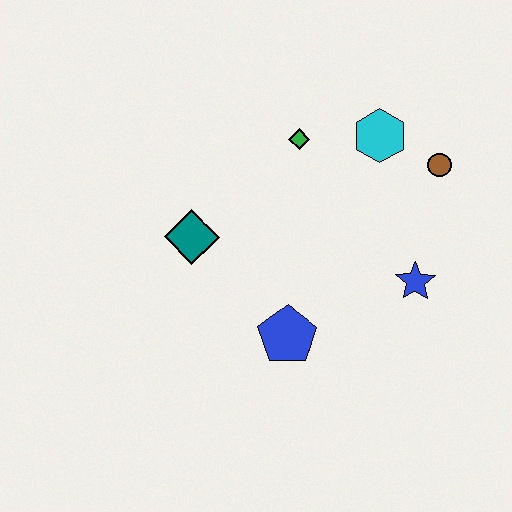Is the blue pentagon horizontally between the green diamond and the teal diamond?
Yes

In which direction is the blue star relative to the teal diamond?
The blue star is to the right of the teal diamond.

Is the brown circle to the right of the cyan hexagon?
Yes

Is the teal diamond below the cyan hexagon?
Yes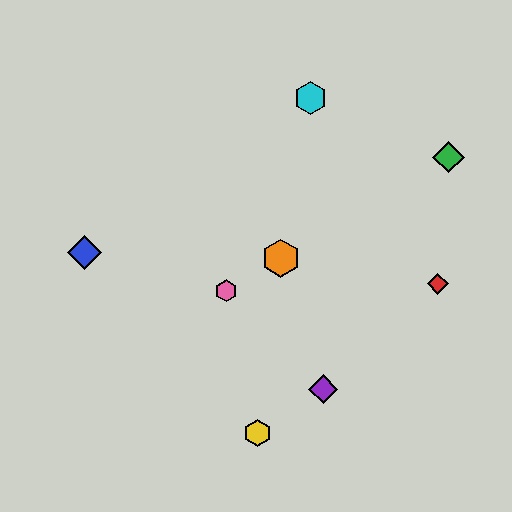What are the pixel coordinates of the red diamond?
The red diamond is at (438, 284).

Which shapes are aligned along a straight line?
The green diamond, the orange hexagon, the pink hexagon are aligned along a straight line.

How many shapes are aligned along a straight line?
3 shapes (the green diamond, the orange hexagon, the pink hexagon) are aligned along a straight line.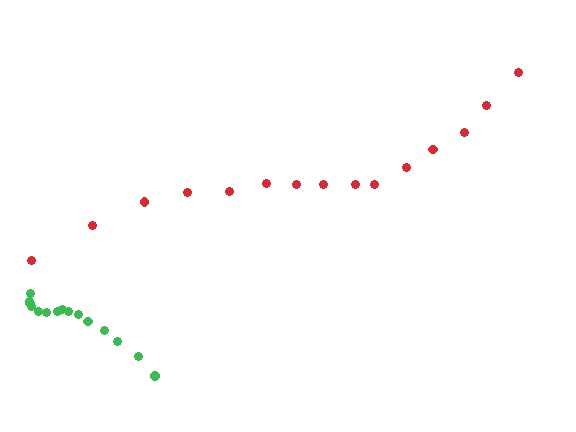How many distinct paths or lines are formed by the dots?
There are 2 distinct paths.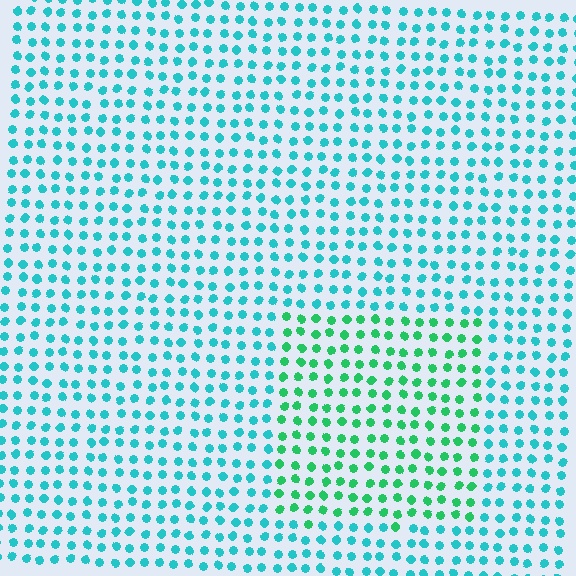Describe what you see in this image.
The image is filled with small cyan elements in a uniform arrangement. A rectangle-shaped region is visible where the elements are tinted to a slightly different hue, forming a subtle color boundary.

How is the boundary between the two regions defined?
The boundary is defined purely by a slight shift in hue (about 37 degrees). Spacing, size, and orientation are identical on both sides.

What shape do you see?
I see a rectangle.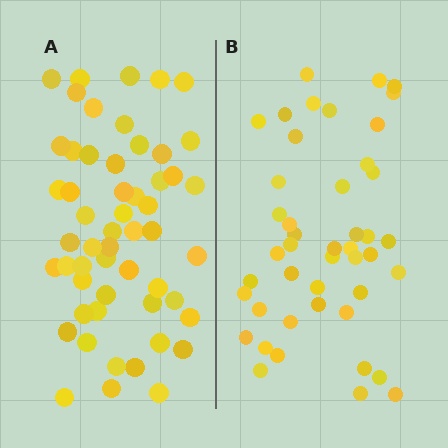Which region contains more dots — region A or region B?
Region A (the left region) has more dots.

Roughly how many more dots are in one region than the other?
Region A has roughly 8 or so more dots than region B.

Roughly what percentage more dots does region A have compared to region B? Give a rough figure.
About 20% more.